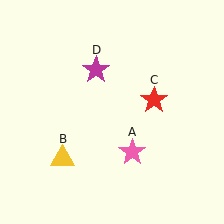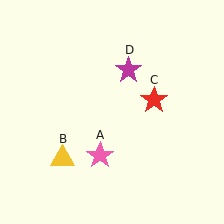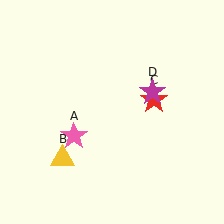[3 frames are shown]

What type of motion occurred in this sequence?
The pink star (object A), magenta star (object D) rotated clockwise around the center of the scene.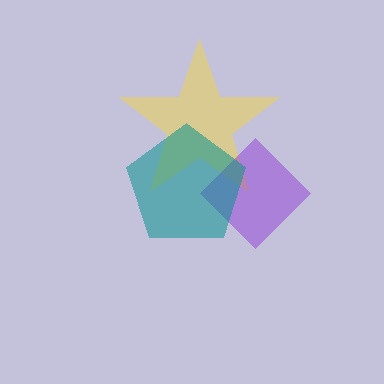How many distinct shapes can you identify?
There are 3 distinct shapes: a yellow star, a purple diamond, a teal pentagon.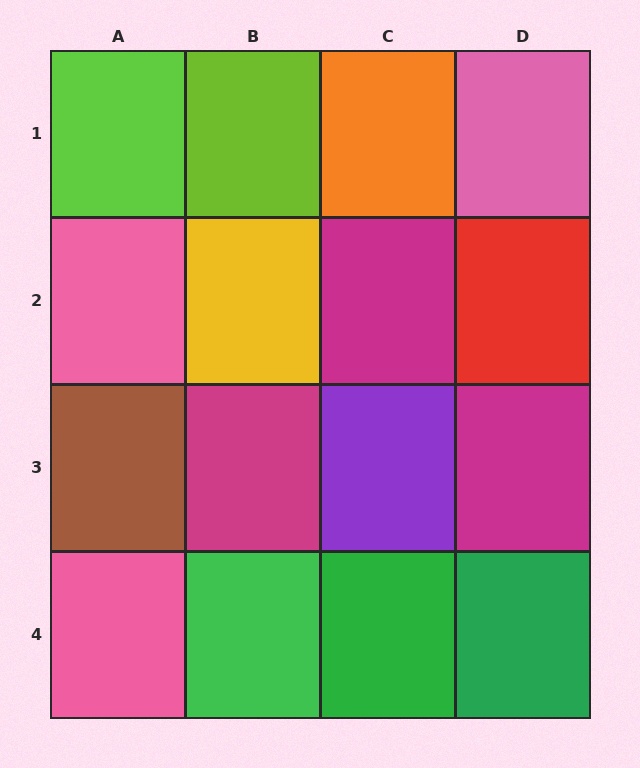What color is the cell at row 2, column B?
Yellow.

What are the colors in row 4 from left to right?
Pink, green, green, green.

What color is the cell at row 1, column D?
Pink.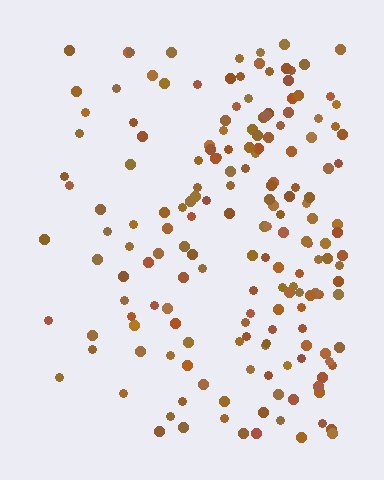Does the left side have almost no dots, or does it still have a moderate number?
Still a moderate number, just noticeably fewer than the right.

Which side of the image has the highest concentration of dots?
The right.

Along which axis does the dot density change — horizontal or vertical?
Horizontal.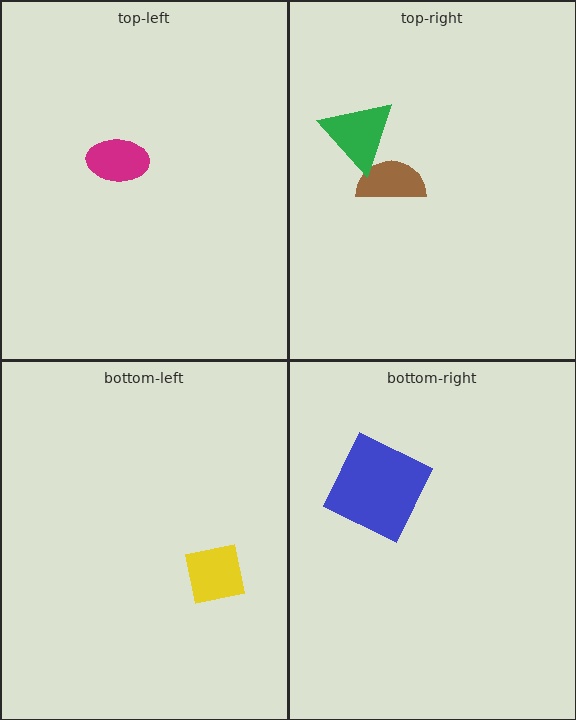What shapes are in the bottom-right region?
The blue square.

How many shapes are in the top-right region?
2.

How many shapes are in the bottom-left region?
1.